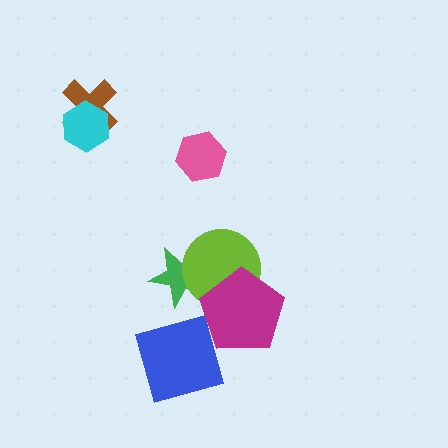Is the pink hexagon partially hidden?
No, no other shape covers it.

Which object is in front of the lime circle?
The magenta pentagon is in front of the lime circle.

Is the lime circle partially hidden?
Yes, it is partially covered by another shape.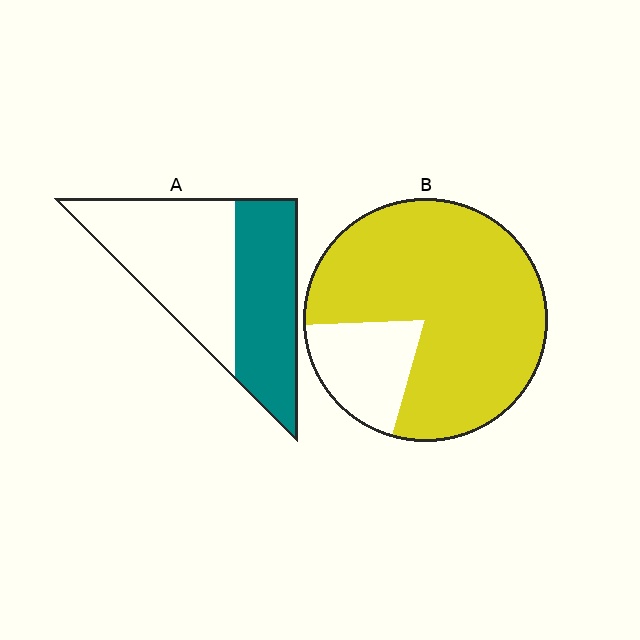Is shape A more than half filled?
No.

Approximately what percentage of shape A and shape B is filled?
A is approximately 45% and B is approximately 80%.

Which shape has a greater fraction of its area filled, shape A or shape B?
Shape B.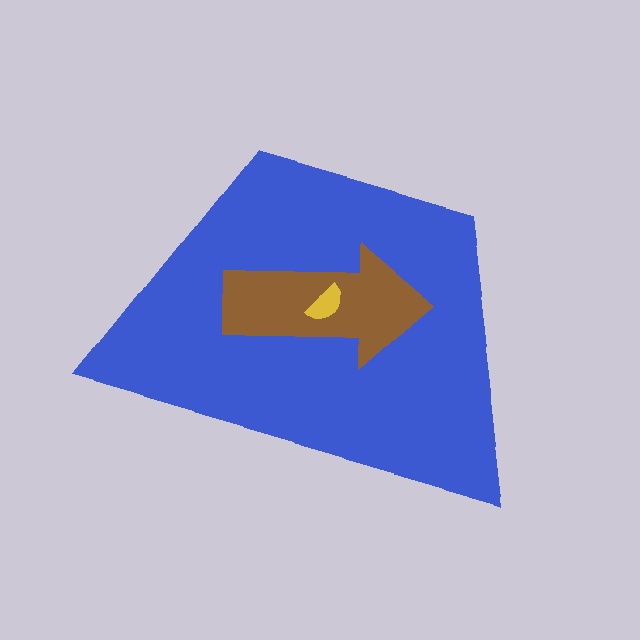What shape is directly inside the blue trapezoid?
The brown arrow.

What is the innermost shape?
The yellow semicircle.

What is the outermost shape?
The blue trapezoid.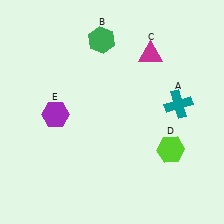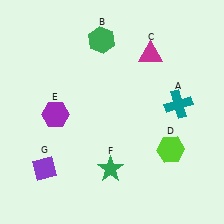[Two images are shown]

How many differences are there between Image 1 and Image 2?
There are 2 differences between the two images.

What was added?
A green star (F), a purple diamond (G) were added in Image 2.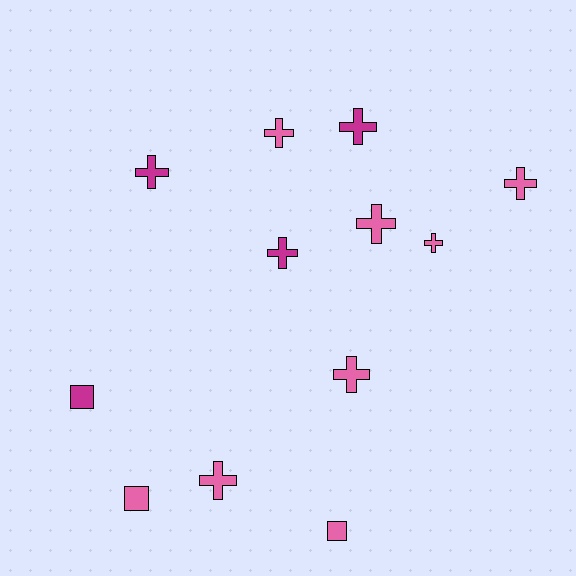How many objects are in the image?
There are 12 objects.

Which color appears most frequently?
Pink, with 8 objects.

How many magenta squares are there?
There is 1 magenta square.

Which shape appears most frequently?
Cross, with 9 objects.